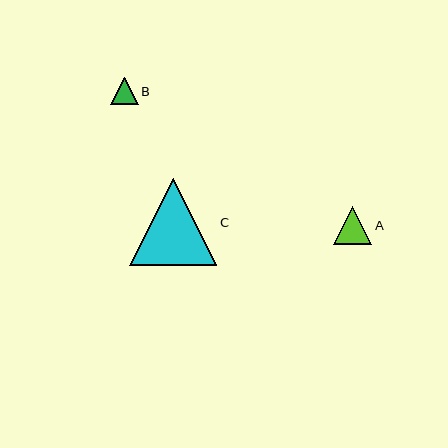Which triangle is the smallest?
Triangle B is the smallest with a size of approximately 27 pixels.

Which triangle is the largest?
Triangle C is the largest with a size of approximately 87 pixels.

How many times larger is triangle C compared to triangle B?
Triangle C is approximately 3.2 times the size of triangle B.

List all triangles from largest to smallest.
From largest to smallest: C, A, B.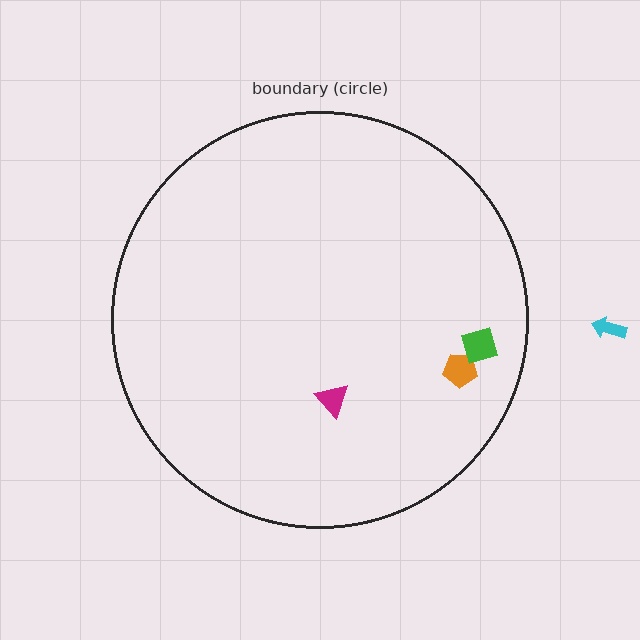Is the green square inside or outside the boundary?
Inside.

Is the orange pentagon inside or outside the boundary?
Inside.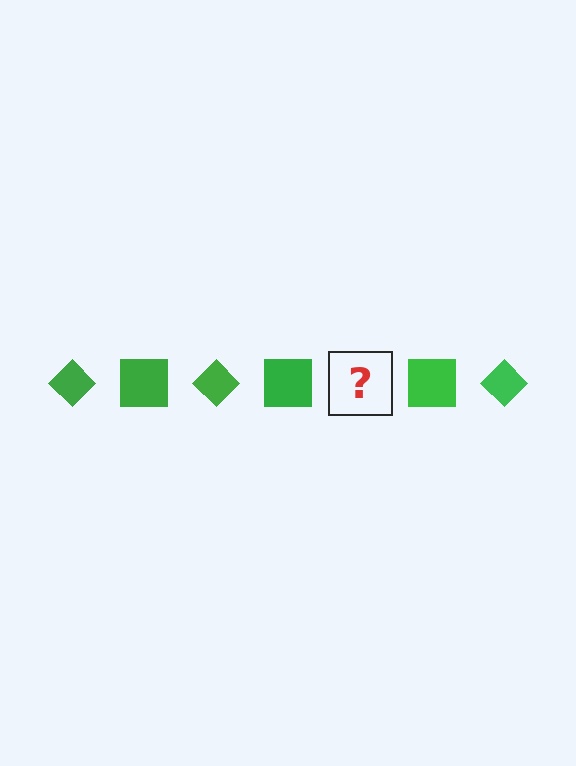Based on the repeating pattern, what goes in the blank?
The blank should be a green diamond.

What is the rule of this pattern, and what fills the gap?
The rule is that the pattern cycles through diamond, square shapes in green. The gap should be filled with a green diamond.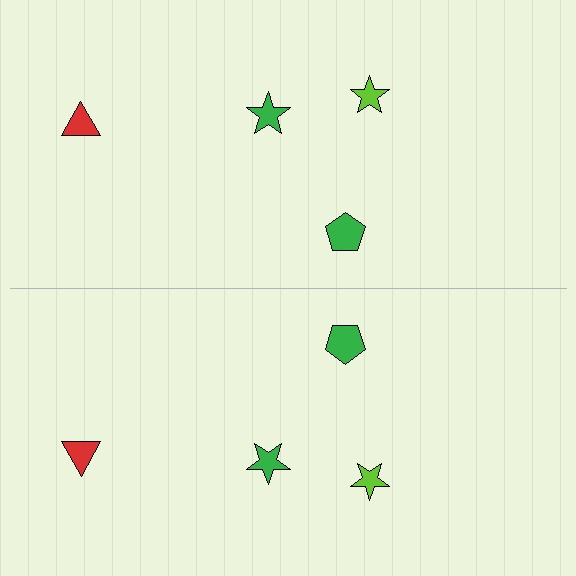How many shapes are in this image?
There are 8 shapes in this image.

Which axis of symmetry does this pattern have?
The pattern has a horizontal axis of symmetry running through the center of the image.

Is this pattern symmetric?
Yes, this pattern has bilateral (reflection) symmetry.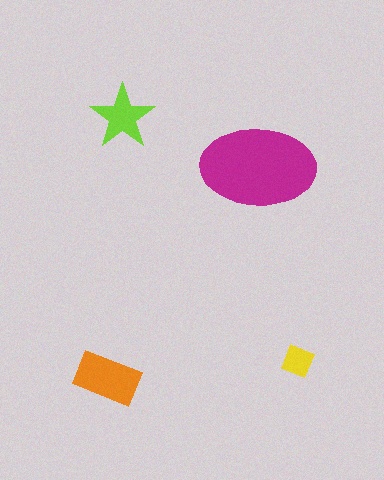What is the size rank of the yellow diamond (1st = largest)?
4th.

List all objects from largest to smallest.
The magenta ellipse, the orange rectangle, the lime star, the yellow diamond.